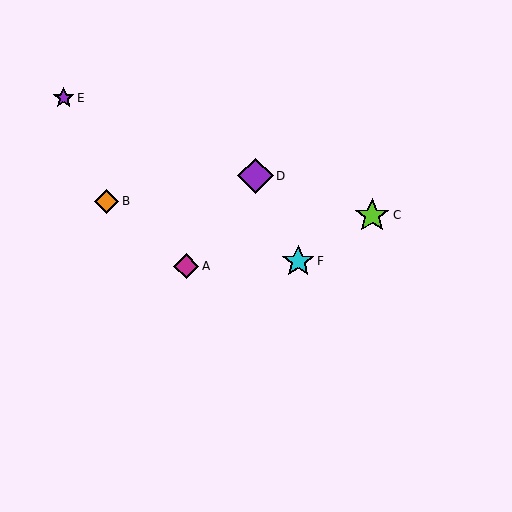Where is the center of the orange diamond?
The center of the orange diamond is at (107, 201).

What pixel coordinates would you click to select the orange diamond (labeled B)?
Click at (107, 201) to select the orange diamond B.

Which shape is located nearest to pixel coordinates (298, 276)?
The cyan star (labeled F) at (298, 261) is nearest to that location.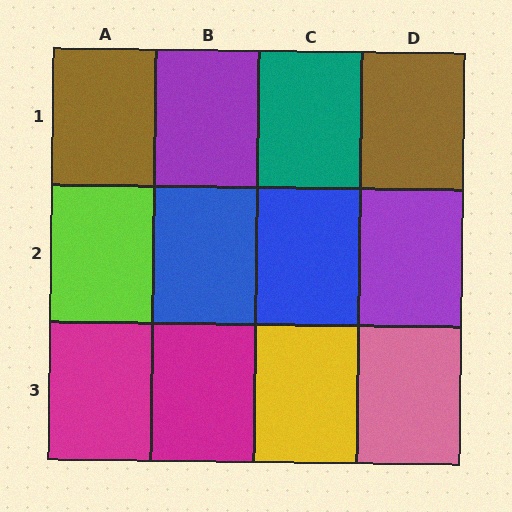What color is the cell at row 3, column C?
Yellow.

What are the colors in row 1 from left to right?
Brown, purple, teal, brown.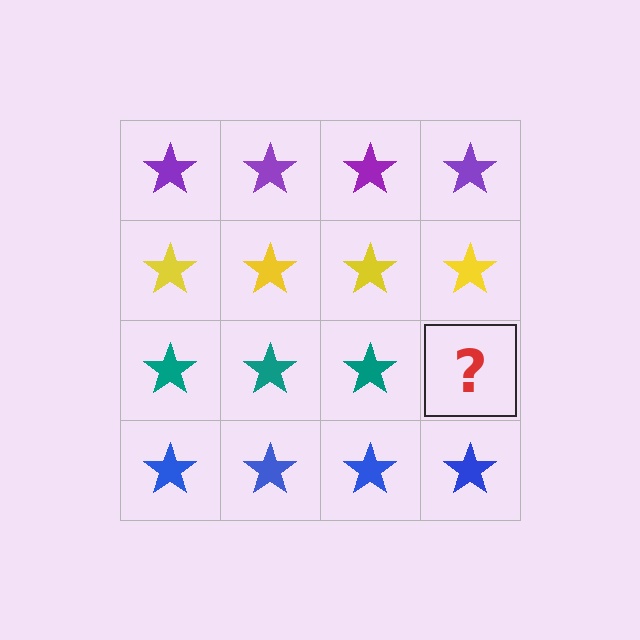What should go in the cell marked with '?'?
The missing cell should contain a teal star.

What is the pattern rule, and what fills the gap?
The rule is that each row has a consistent color. The gap should be filled with a teal star.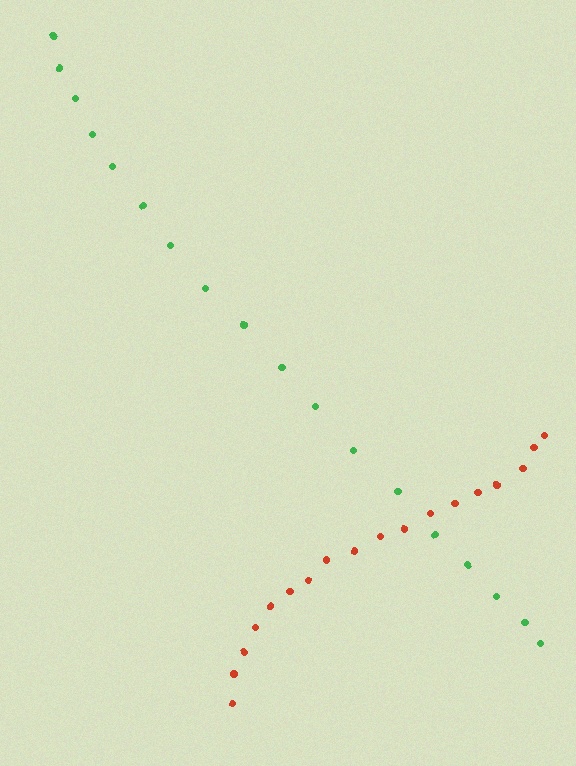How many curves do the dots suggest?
There are 2 distinct paths.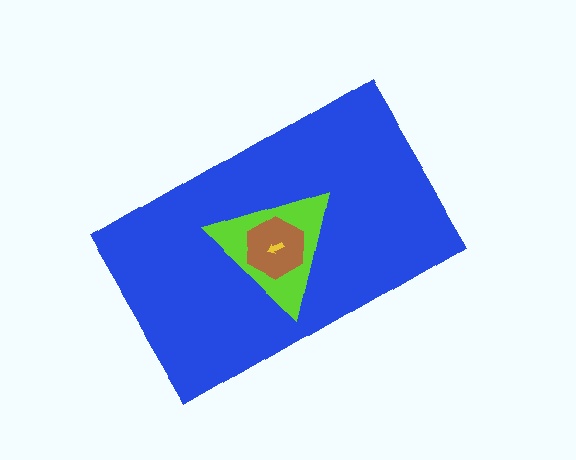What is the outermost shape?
The blue rectangle.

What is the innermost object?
The yellow arrow.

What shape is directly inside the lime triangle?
The brown hexagon.